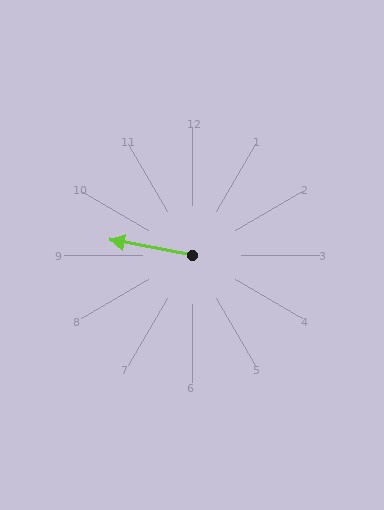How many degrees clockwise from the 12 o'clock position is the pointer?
Approximately 280 degrees.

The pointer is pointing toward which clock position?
Roughly 9 o'clock.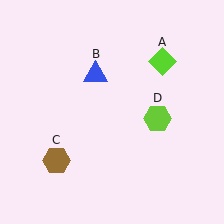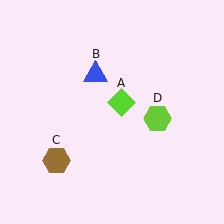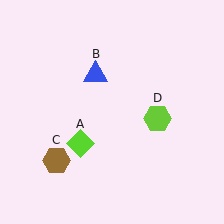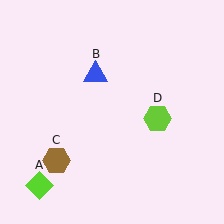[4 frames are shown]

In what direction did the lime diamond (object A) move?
The lime diamond (object A) moved down and to the left.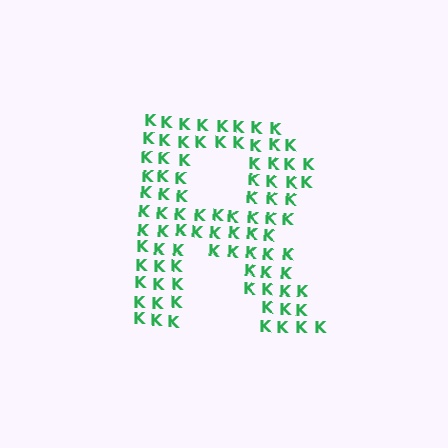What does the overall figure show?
The overall figure shows the letter R.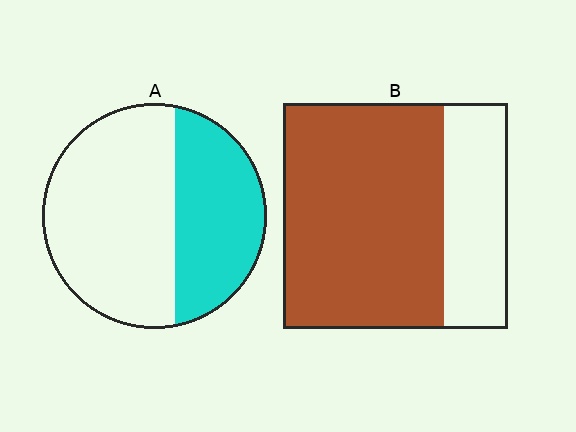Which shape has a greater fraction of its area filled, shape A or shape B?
Shape B.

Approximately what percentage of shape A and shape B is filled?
A is approximately 40% and B is approximately 70%.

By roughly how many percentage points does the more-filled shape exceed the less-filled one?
By roughly 35 percentage points (B over A).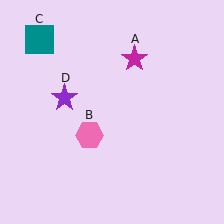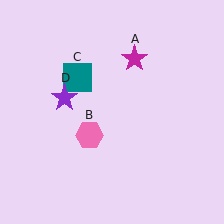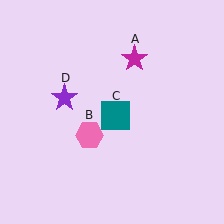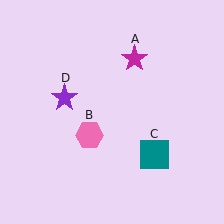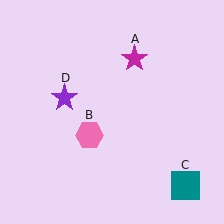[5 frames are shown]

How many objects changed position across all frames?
1 object changed position: teal square (object C).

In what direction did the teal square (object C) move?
The teal square (object C) moved down and to the right.